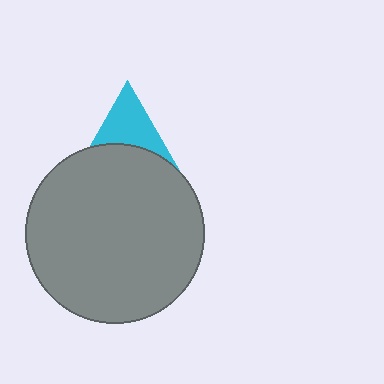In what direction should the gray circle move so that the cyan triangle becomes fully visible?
The gray circle should move down. That is the shortest direction to clear the overlap and leave the cyan triangle fully visible.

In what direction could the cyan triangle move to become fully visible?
The cyan triangle could move up. That would shift it out from behind the gray circle entirely.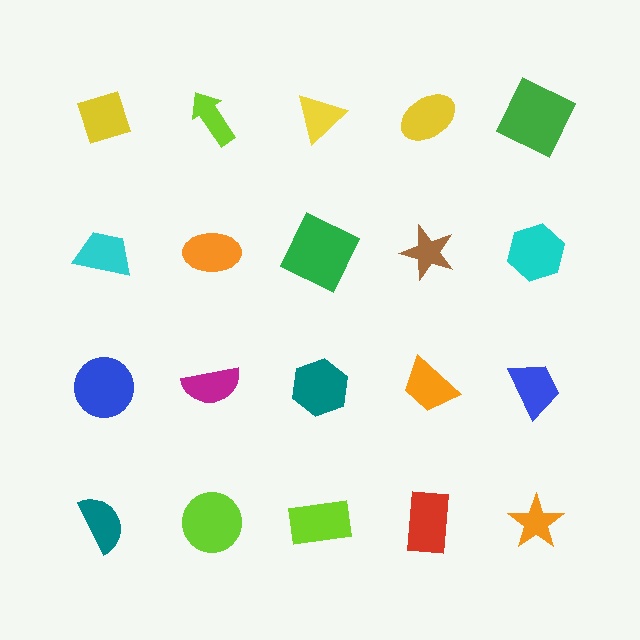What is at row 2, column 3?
A green square.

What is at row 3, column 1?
A blue circle.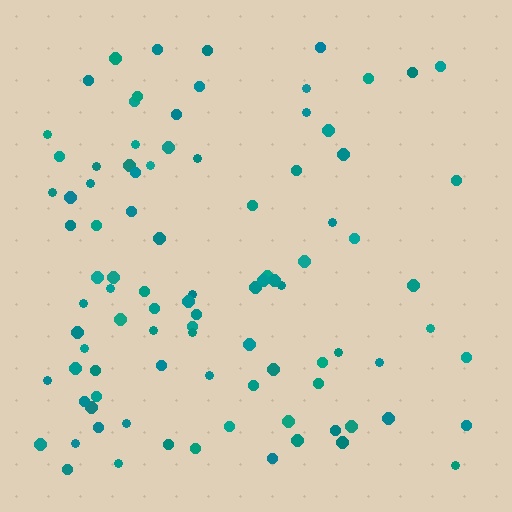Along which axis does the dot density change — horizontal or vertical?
Horizontal.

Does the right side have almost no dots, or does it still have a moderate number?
Still a moderate number, just noticeably fewer than the left.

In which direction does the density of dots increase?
From right to left, with the left side densest.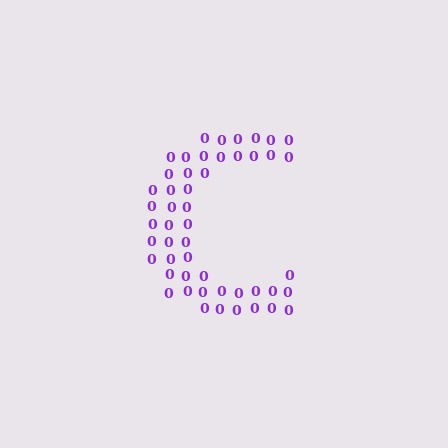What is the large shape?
The large shape is the letter C.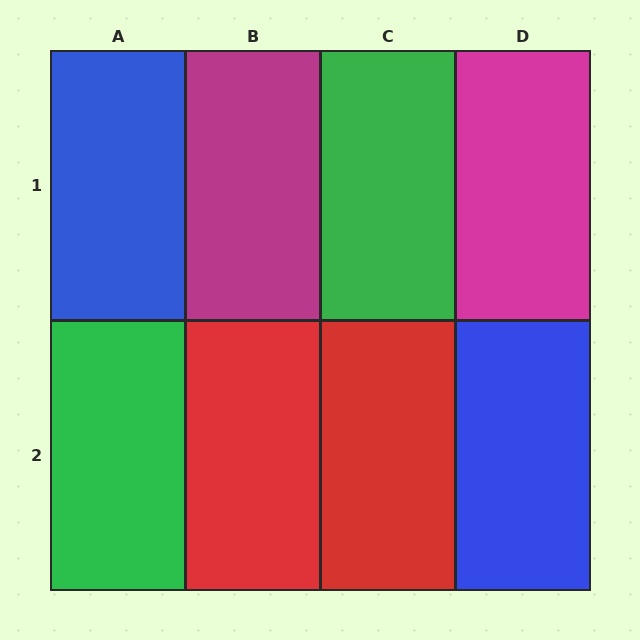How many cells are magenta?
2 cells are magenta.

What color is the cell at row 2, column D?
Blue.